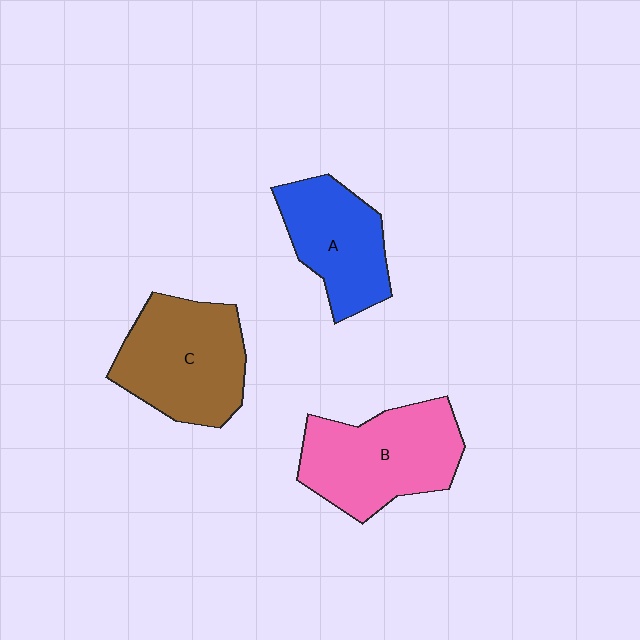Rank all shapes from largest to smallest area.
From largest to smallest: B (pink), C (brown), A (blue).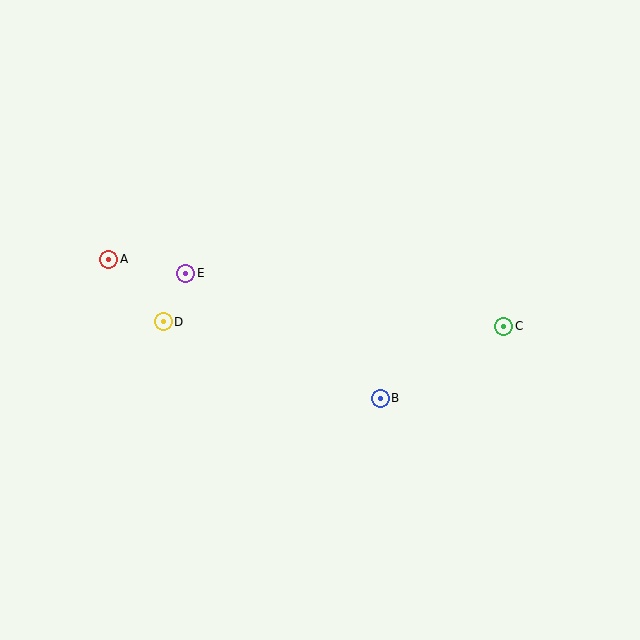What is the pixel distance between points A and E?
The distance between A and E is 78 pixels.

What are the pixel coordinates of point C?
Point C is at (504, 326).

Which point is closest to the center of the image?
Point B at (380, 398) is closest to the center.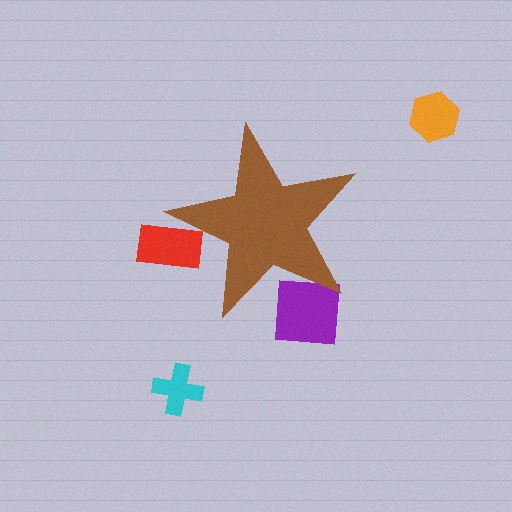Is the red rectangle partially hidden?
Yes, the red rectangle is partially hidden behind the brown star.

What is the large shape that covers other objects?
A brown star.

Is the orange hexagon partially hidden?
No, the orange hexagon is fully visible.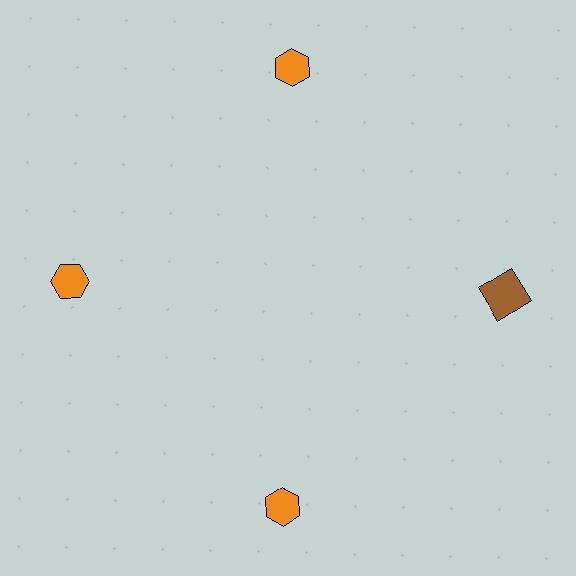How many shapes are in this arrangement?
There are 4 shapes arranged in a ring pattern.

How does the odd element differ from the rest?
It differs in both color (brown instead of orange) and shape (square instead of hexagon).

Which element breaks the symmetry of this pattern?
The brown square at roughly the 3 o'clock position breaks the symmetry. All other shapes are orange hexagons.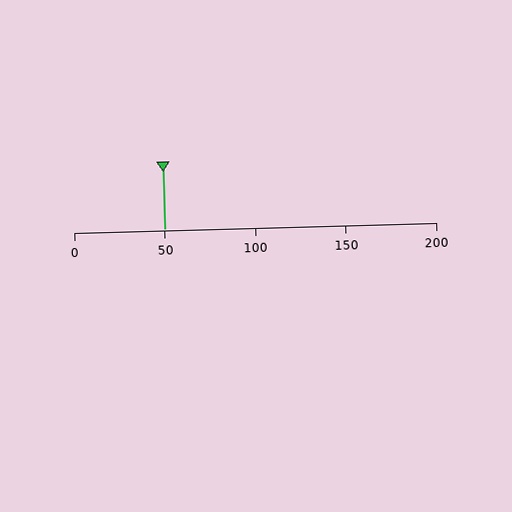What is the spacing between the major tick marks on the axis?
The major ticks are spaced 50 apart.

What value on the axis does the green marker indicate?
The marker indicates approximately 50.